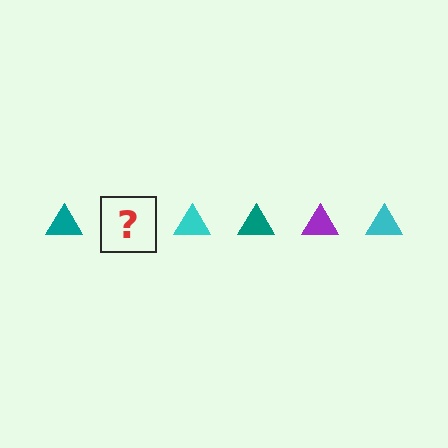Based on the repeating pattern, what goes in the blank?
The blank should be a purple triangle.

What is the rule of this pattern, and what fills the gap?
The rule is that the pattern cycles through teal, purple, cyan triangles. The gap should be filled with a purple triangle.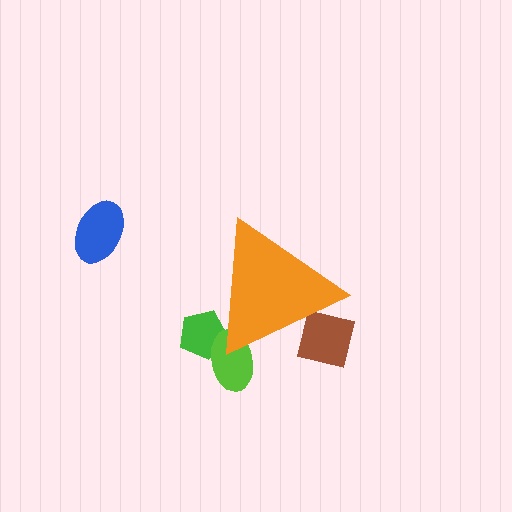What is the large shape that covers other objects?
An orange triangle.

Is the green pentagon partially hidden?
Yes, the green pentagon is partially hidden behind the orange triangle.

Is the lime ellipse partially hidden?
Yes, the lime ellipse is partially hidden behind the orange triangle.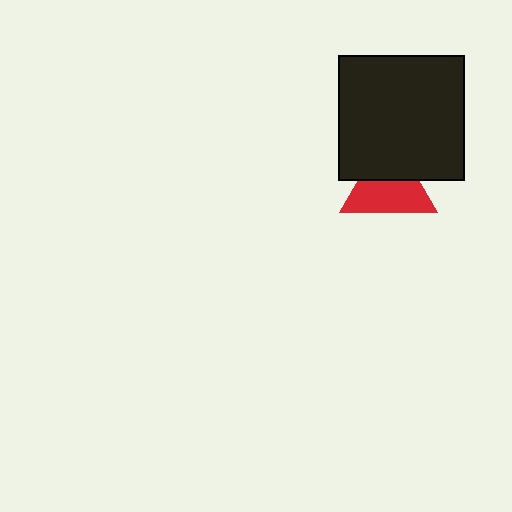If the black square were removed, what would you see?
You would see the complete red triangle.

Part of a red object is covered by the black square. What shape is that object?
It is a triangle.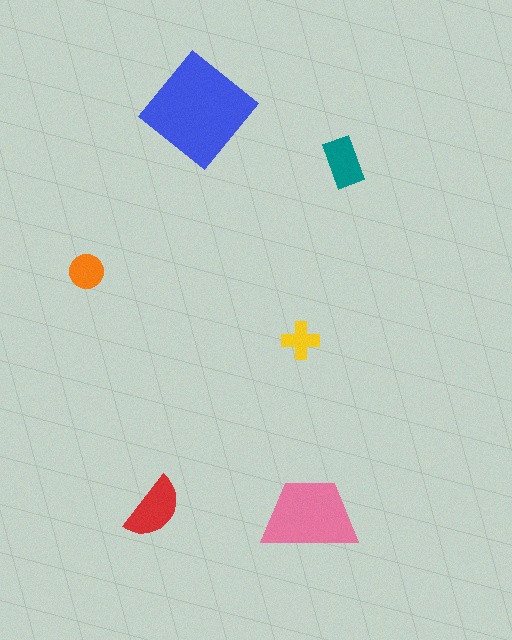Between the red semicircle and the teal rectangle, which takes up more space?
The red semicircle.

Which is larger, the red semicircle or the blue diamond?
The blue diamond.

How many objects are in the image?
There are 6 objects in the image.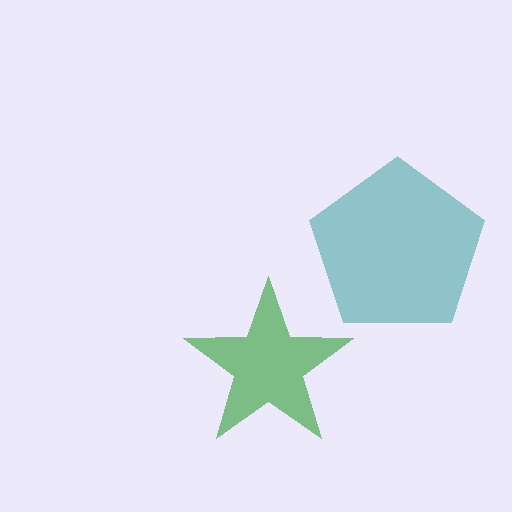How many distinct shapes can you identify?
There are 2 distinct shapes: a green star, a teal pentagon.